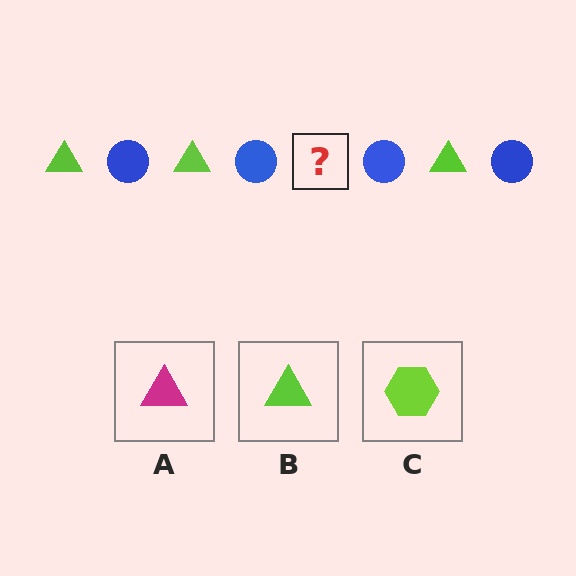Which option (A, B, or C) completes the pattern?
B.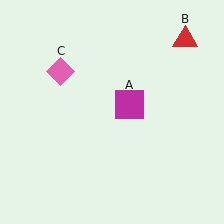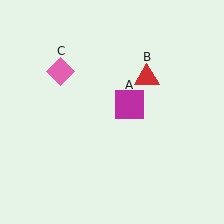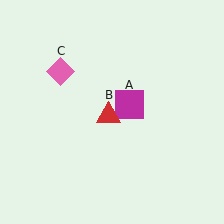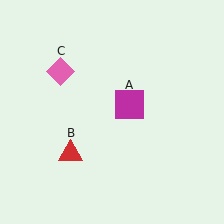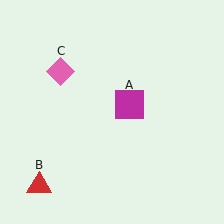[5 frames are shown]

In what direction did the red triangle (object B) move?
The red triangle (object B) moved down and to the left.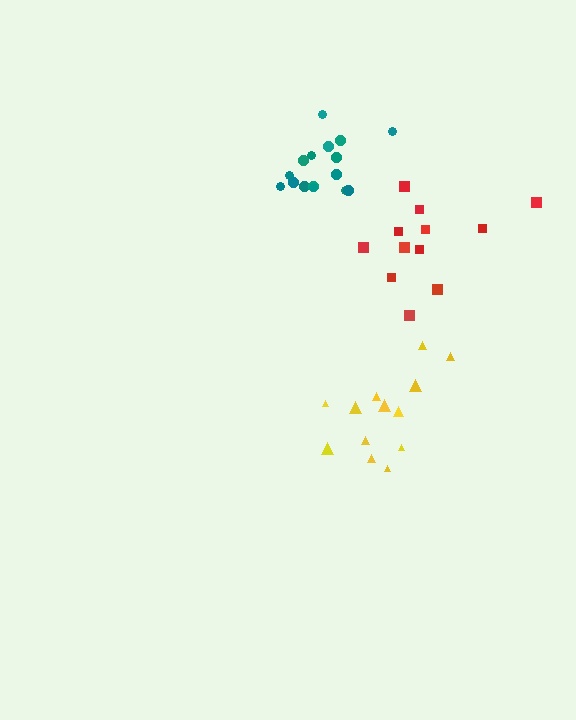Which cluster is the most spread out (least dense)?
Red.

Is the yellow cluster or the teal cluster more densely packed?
Teal.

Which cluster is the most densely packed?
Teal.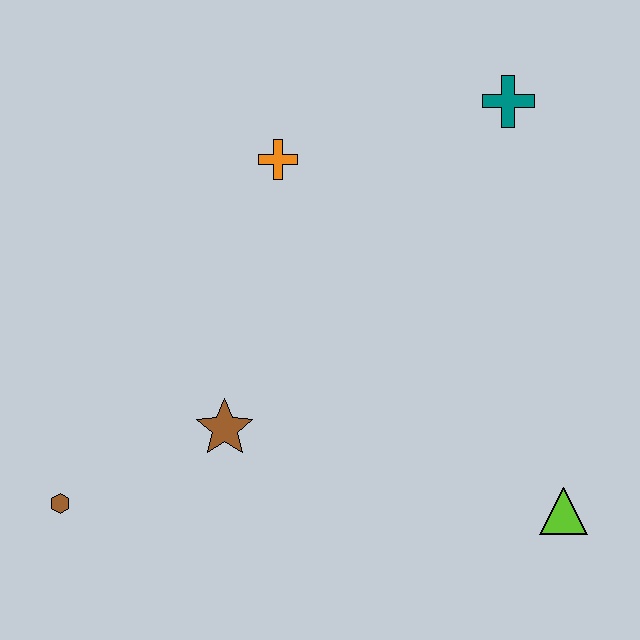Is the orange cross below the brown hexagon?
No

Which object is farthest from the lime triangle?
The brown hexagon is farthest from the lime triangle.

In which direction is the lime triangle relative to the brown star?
The lime triangle is to the right of the brown star.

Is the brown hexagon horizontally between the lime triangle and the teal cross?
No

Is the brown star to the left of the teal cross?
Yes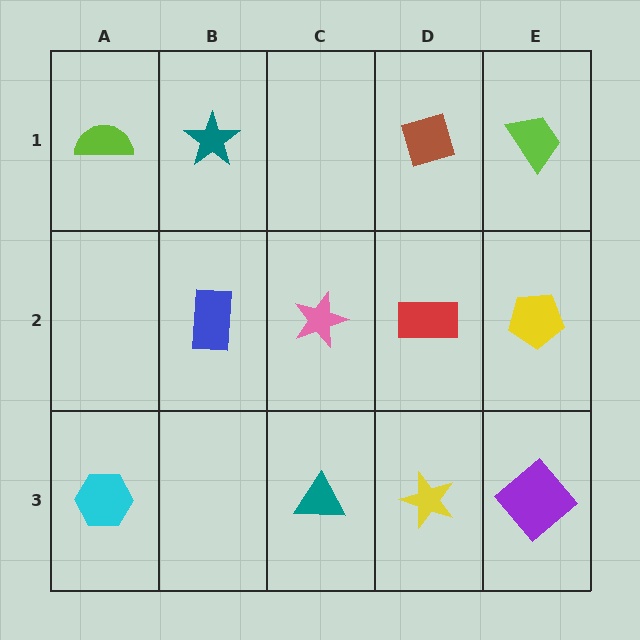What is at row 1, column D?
A brown diamond.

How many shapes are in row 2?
4 shapes.